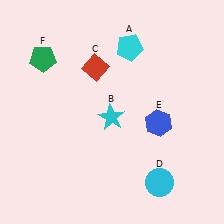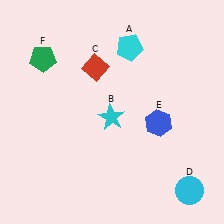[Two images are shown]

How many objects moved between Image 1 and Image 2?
1 object moved between the two images.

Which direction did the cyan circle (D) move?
The cyan circle (D) moved right.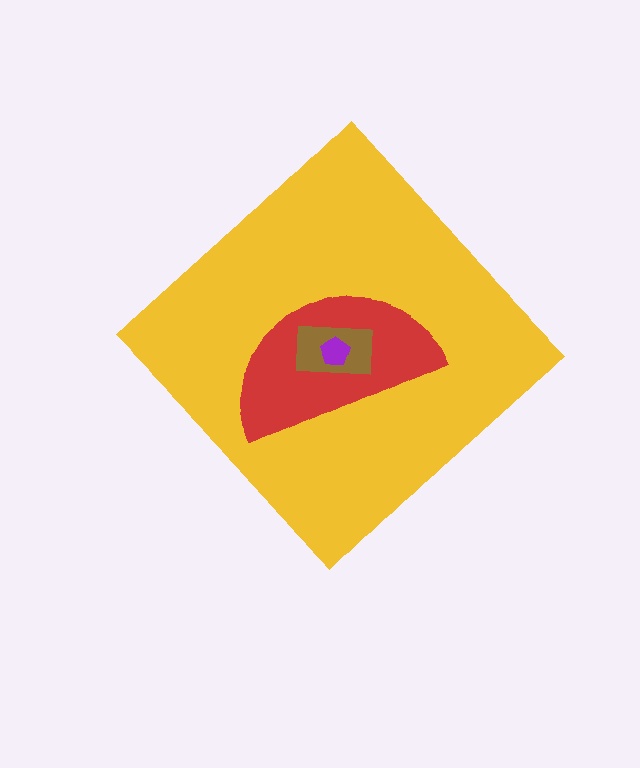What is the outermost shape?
The yellow diamond.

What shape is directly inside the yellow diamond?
The red semicircle.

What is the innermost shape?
The purple pentagon.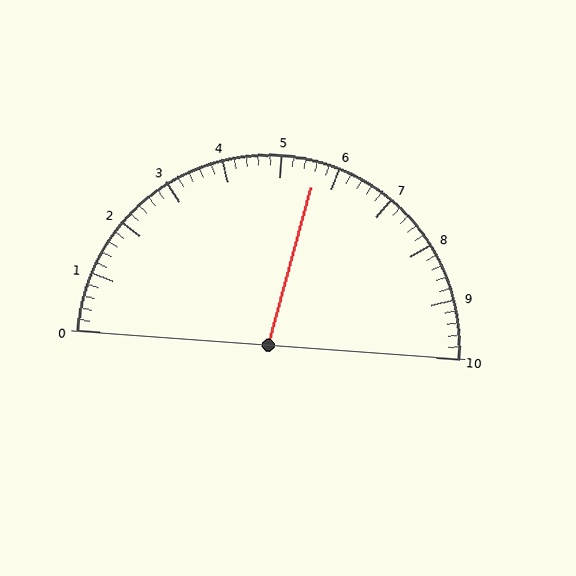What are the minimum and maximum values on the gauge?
The gauge ranges from 0 to 10.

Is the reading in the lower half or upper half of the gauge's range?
The reading is in the upper half of the range (0 to 10).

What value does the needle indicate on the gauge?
The needle indicates approximately 5.6.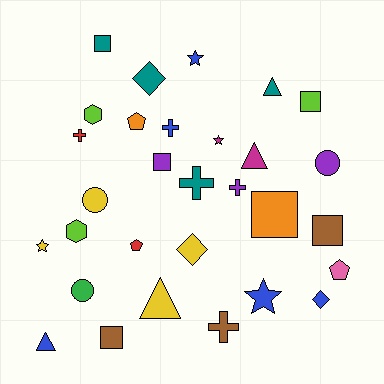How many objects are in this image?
There are 30 objects.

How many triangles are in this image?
There are 4 triangles.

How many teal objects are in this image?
There are 4 teal objects.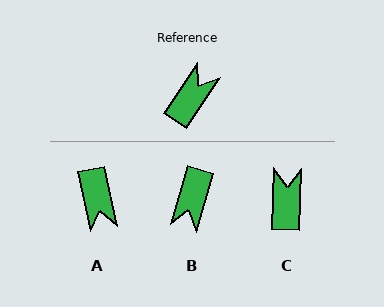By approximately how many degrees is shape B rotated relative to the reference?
Approximately 163 degrees clockwise.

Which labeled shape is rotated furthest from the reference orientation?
B, about 163 degrees away.